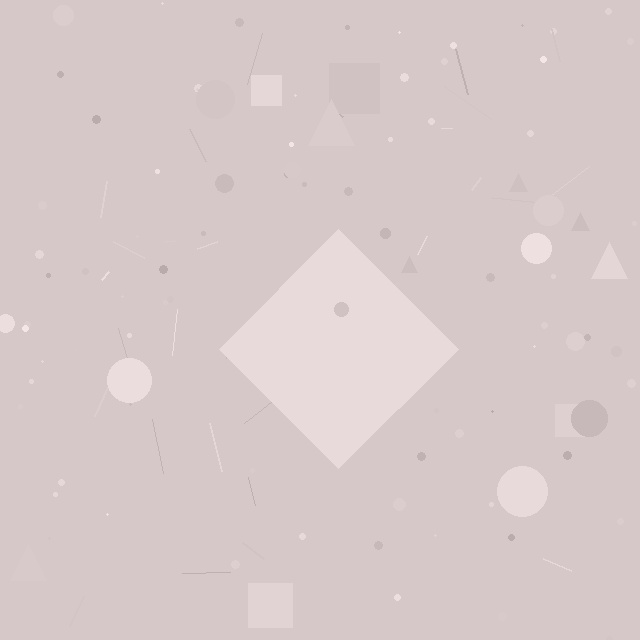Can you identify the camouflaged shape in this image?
The camouflaged shape is a diamond.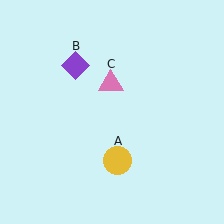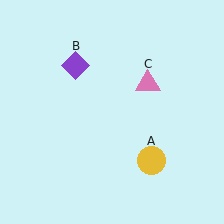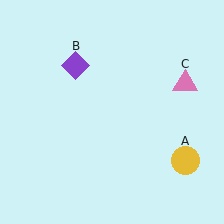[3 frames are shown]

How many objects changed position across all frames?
2 objects changed position: yellow circle (object A), pink triangle (object C).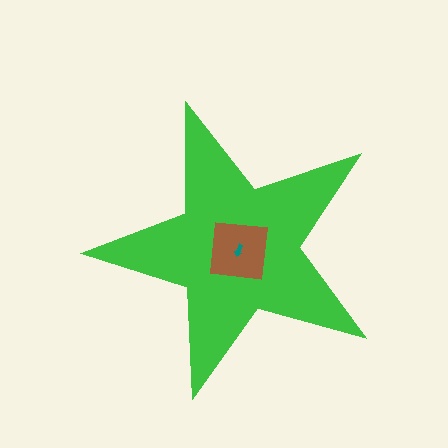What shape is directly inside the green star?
The brown square.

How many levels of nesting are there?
3.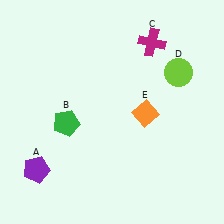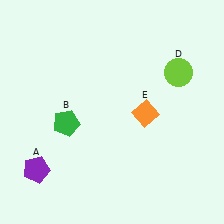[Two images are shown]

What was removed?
The magenta cross (C) was removed in Image 2.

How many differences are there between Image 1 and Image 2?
There is 1 difference between the two images.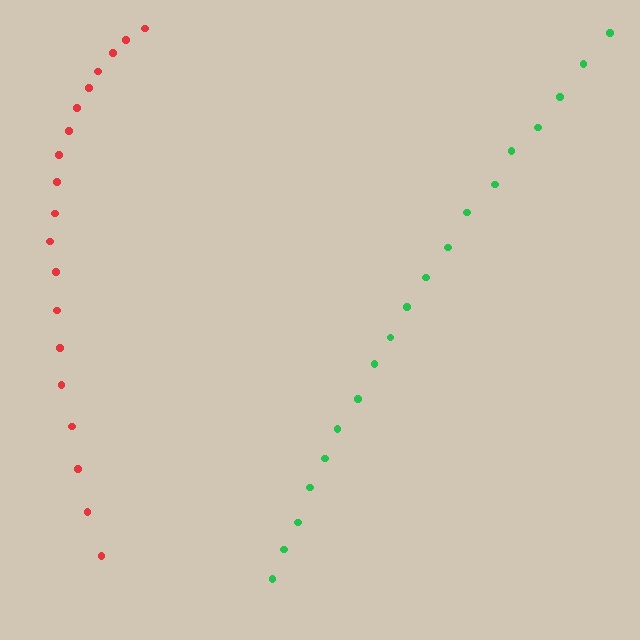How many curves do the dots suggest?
There are 2 distinct paths.